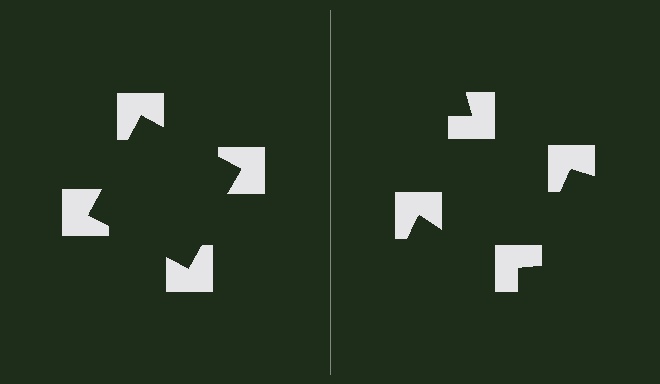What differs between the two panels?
The notched squares are positioned identically on both sides; only the wedge orientations differ. On the left they align to a square; on the right they are misaligned.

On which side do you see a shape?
An illusory square appears on the left side. On the right side the wedge cuts are rotated, so no coherent shape forms.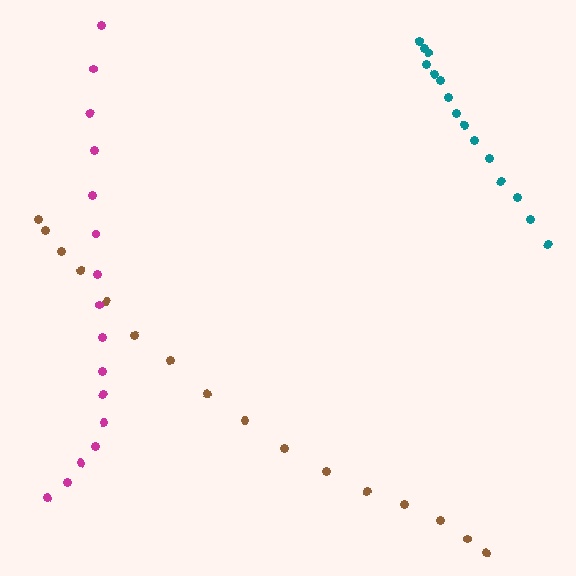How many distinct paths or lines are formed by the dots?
There are 3 distinct paths.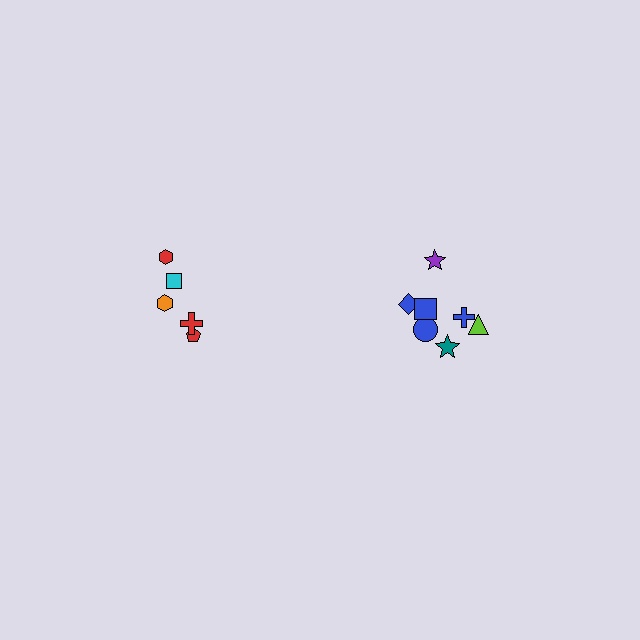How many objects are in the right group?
There are 7 objects.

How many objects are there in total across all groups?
There are 12 objects.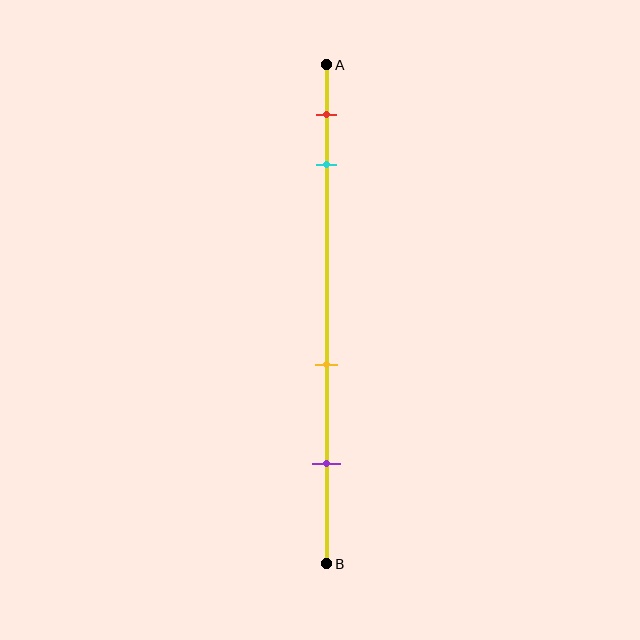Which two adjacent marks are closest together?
The red and cyan marks are the closest adjacent pair.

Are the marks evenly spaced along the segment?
No, the marks are not evenly spaced.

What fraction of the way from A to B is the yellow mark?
The yellow mark is approximately 60% (0.6) of the way from A to B.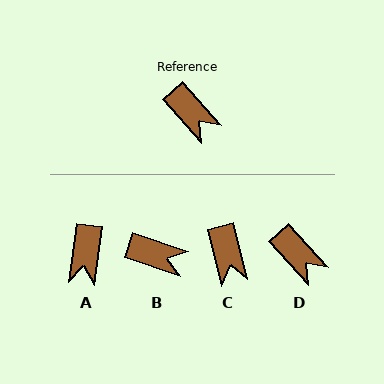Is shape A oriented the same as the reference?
No, it is off by about 49 degrees.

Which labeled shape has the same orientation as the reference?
D.